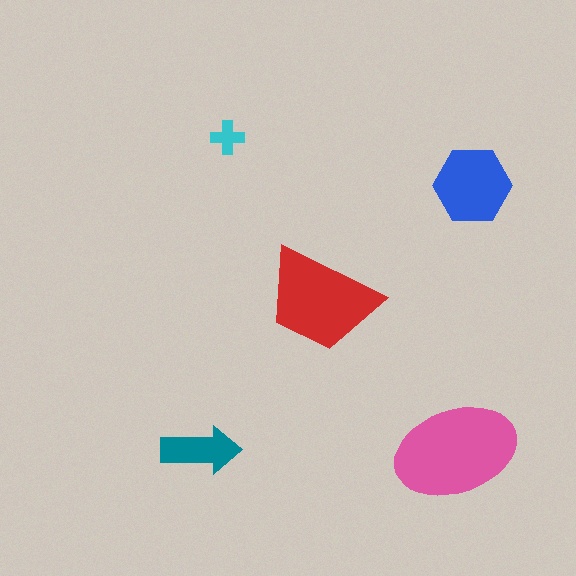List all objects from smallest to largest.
The cyan cross, the teal arrow, the blue hexagon, the red trapezoid, the pink ellipse.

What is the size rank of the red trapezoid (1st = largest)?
2nd.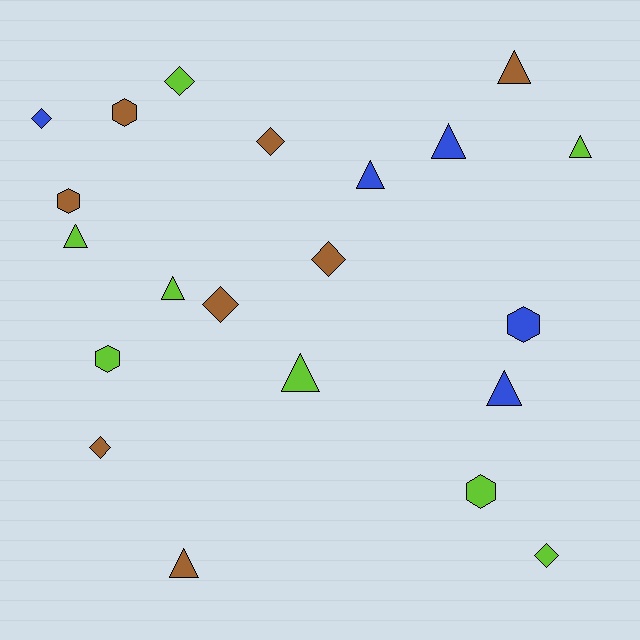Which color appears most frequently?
Lime, with 8 objects.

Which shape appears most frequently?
Triangle, with 9 objects.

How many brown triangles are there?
There are 2 brown triangles.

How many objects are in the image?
There are 21 objects.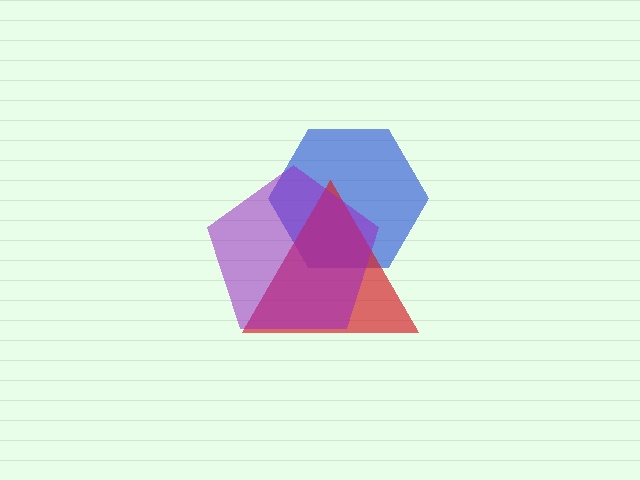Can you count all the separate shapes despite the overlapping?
Yes, there are 3 separate shapes.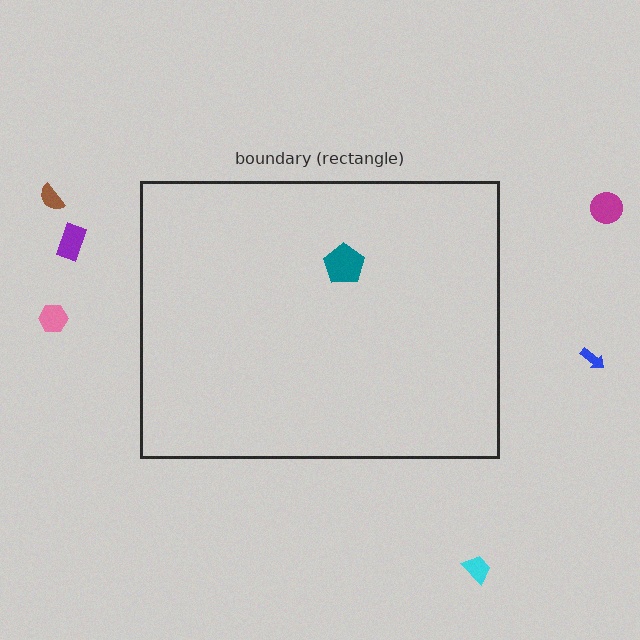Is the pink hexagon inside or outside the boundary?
Outside.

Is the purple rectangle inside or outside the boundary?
Outside.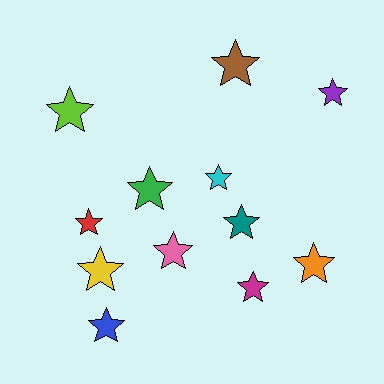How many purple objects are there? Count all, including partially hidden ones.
There is 1 purple object.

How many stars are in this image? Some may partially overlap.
There are 12 stars.